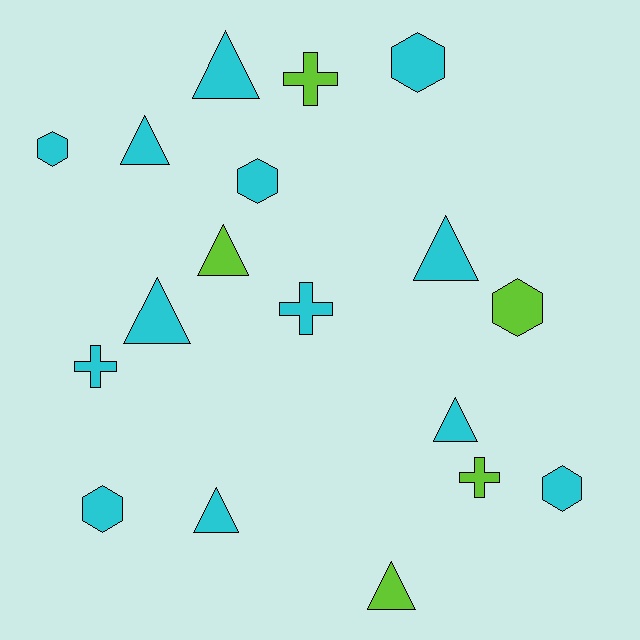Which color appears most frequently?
Cyan, with 13 objects.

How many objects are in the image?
There are 18 objects.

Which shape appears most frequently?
Triangle, with 8 objects.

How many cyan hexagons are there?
There are 5 cyan hexagons.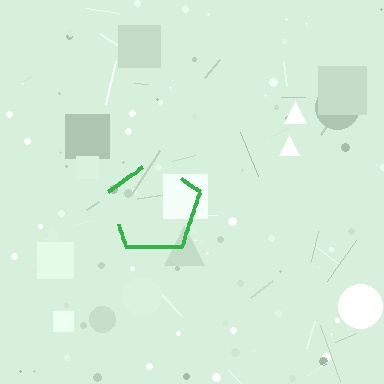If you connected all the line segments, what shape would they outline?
They would outline a pentagon.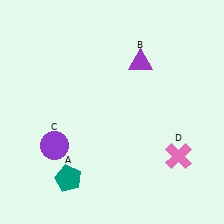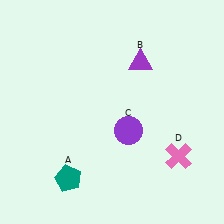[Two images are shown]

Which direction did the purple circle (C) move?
The purple circle (C) moved right.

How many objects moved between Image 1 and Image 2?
1 object moved between the two images.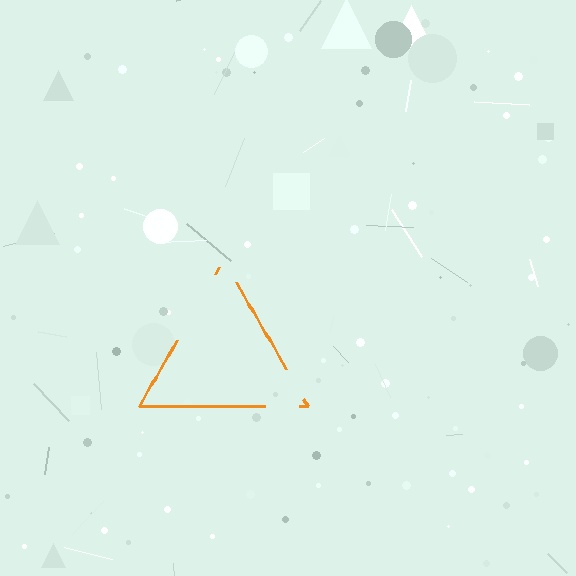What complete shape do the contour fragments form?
The contour fragments form a triangle.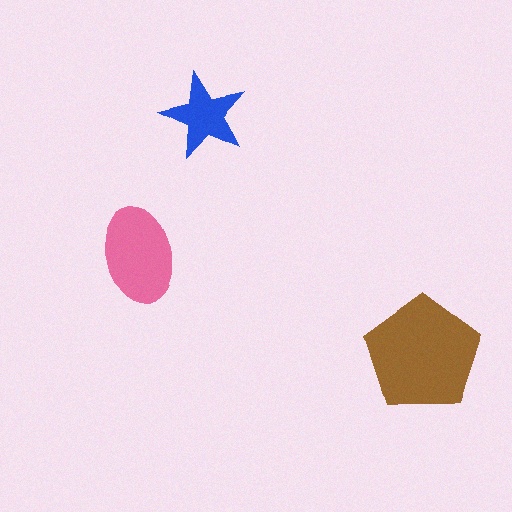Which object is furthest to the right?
The brown pentagon is rightmost.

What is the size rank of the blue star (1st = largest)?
3rd.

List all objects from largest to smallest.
The brown pentagon, the pink ellipse, the blue star.